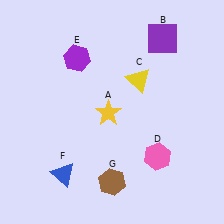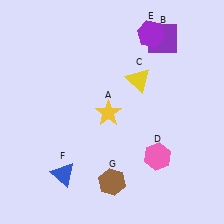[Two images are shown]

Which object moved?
The purple hexagon (E) moved right.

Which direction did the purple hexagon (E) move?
The purple hexagon (E) moved right.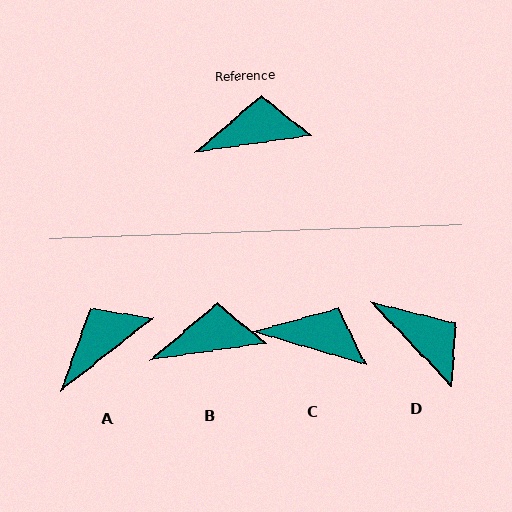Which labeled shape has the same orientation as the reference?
B.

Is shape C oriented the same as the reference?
No, it is off by about 25 degrees.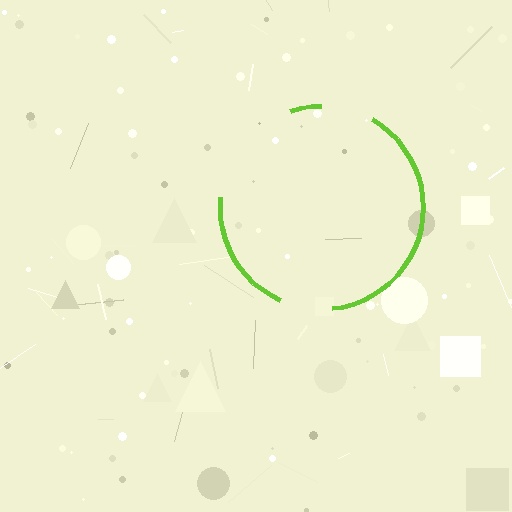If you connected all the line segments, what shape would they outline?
They would outline a circle.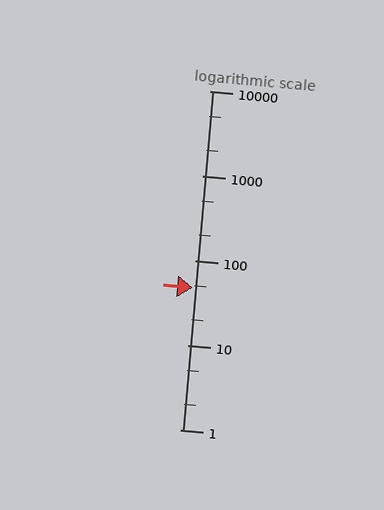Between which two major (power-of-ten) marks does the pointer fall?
The pointer is between 10 and 100.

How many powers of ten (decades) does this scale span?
The scale spans 4 decades, from 1 to 10000.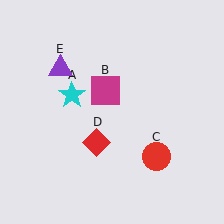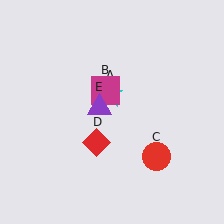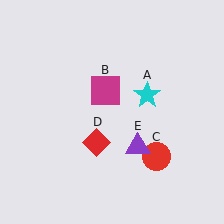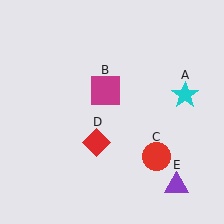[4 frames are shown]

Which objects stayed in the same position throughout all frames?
Magenta square (object B) and red circle (object C) and red diamond (object D) remained stationary.